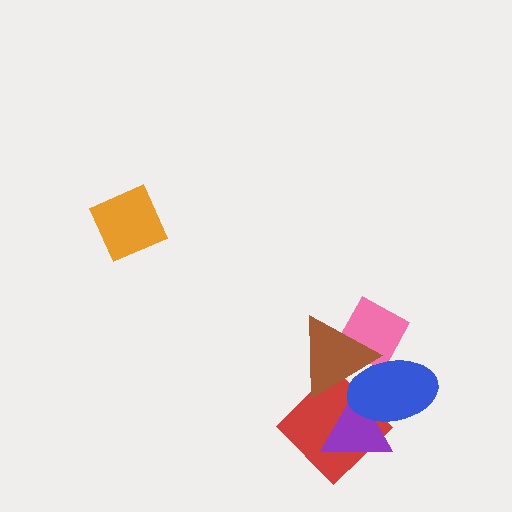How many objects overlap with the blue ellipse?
4 objects overlap with the blue ellipse.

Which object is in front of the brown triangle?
The blue ellipse is in front of the brown triangle.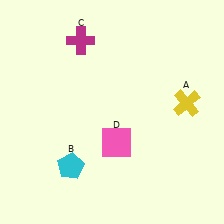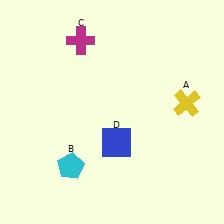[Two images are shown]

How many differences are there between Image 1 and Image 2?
There is 1 difference between the two images.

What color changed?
The square (D) changed from pink in Image 1 to blue in Image 2.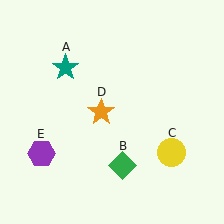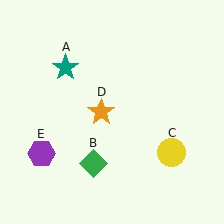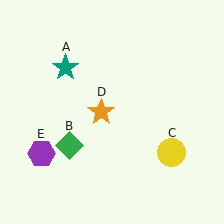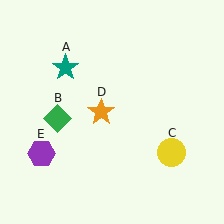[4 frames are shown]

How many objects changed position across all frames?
1 object changed position: green diamond (object B).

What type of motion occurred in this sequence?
The green diamond (object B) rotated clockwise around the center of the scene.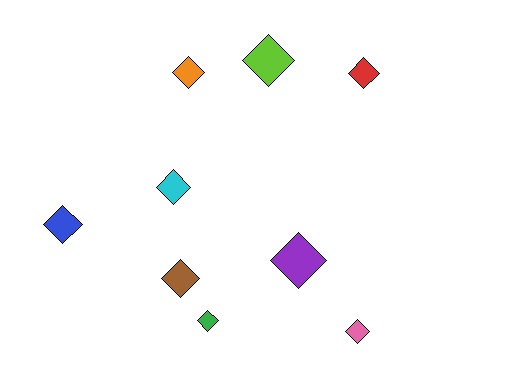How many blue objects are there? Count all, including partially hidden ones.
There is 1 blue object.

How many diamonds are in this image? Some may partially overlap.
There are 9 diamonds.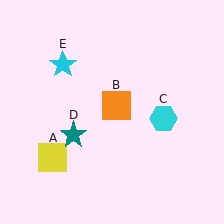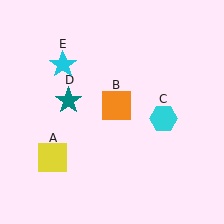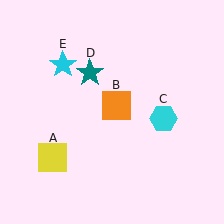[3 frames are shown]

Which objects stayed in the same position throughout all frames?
Yellow square (object A) and orange square (object B) and cyan hexagon (object C) and cyan star (object E) remained stationary.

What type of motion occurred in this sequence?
The teal star (object D) rotated clockwise around the center of the scene.